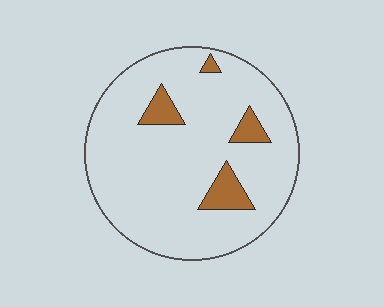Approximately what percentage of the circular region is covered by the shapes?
Approximately 10%.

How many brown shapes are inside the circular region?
4.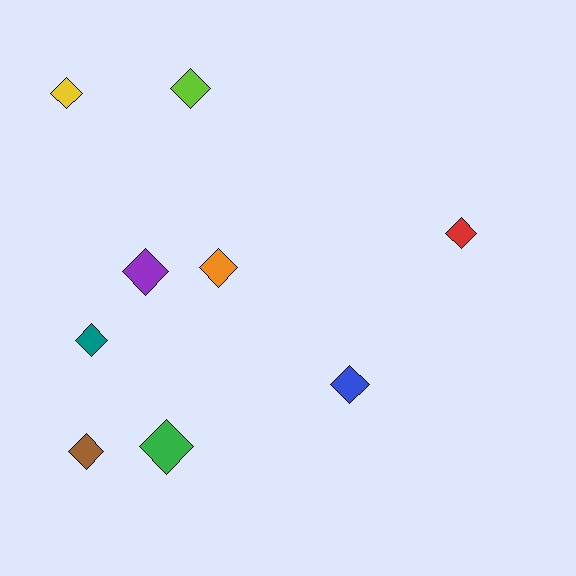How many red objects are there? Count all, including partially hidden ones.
There is 1 red object.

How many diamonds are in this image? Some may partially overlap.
There are 9 diamonds.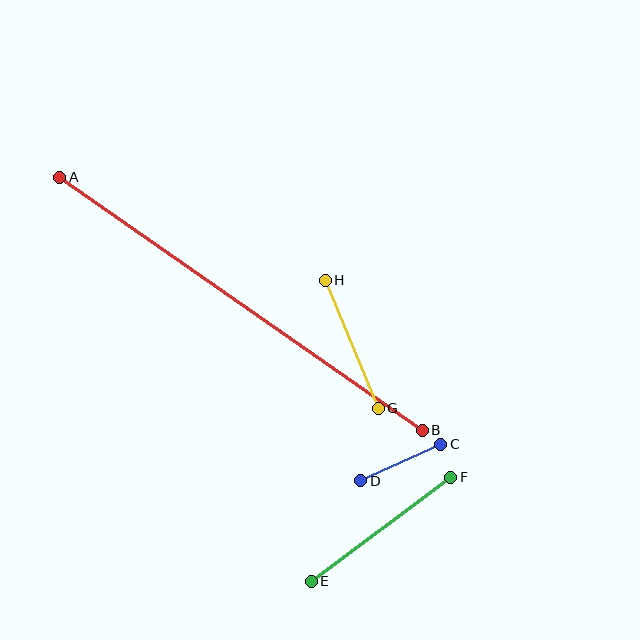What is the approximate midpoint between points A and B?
The midpoint is at approximately (241, 304) pixels.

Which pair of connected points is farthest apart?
Points A and B are farthest apart.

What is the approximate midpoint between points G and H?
The midpoint is at approximately (352, 344) pixels.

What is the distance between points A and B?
The distance is approximately 442 pixels.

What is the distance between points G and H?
The distance is approximately 139 pixels.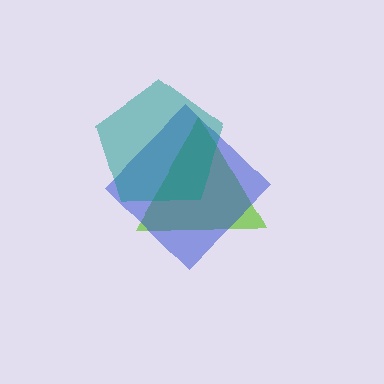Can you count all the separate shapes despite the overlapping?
Yes, there are 3 separate shapes.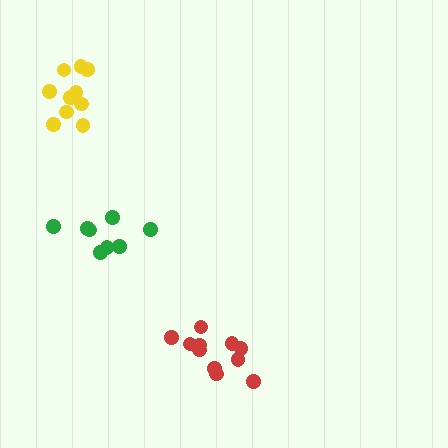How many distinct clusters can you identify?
There are 3 distinct clusters.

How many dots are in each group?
Group 1: 11 dots, Group 2: 10 dots, Group 3: 8 dots (29 total).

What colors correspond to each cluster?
The clusters are colored: red, yellow, green.